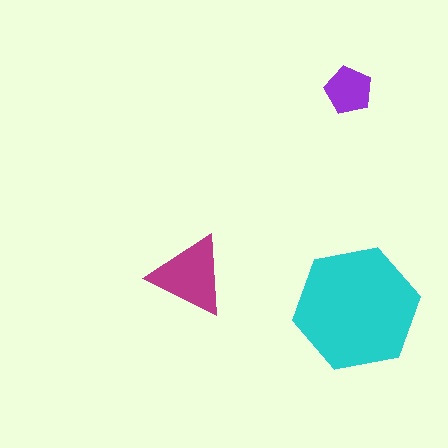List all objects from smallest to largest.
The purple pentagon, the magenta triangle, the cyan hexagon.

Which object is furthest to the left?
The magenta triangle is leftmost.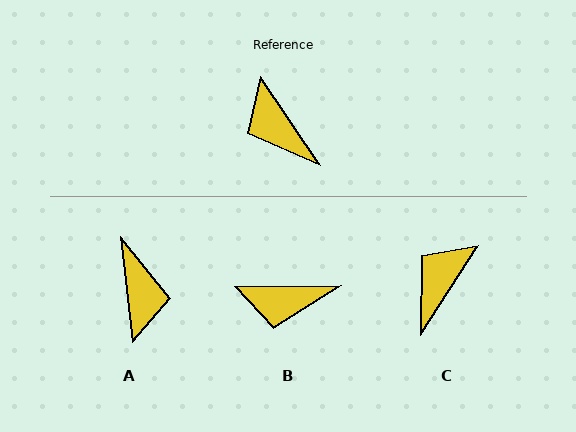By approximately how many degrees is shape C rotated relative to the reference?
Approximately 67 degrees clockwise.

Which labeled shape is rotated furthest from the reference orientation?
A, about 152 degrees away.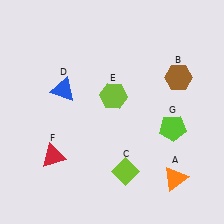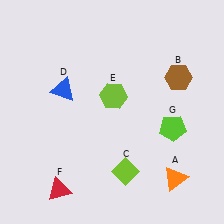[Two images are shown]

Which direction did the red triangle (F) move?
The red triangle (F) moved down.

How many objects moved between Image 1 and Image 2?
1 object moved between the two images.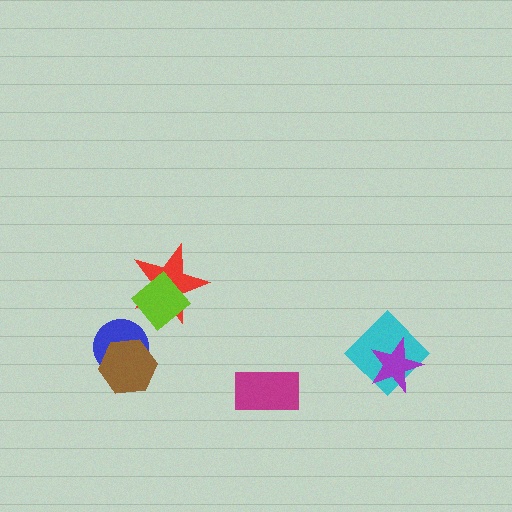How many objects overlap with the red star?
1 object overlaps with the red star.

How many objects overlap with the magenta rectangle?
0 objects overlap with the magenta rectangle.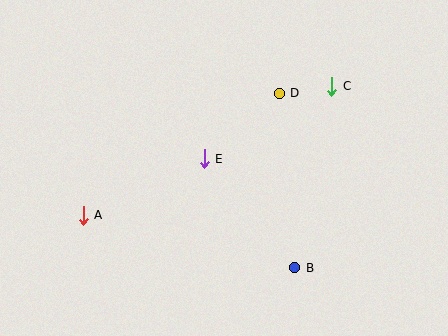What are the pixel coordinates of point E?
Point E is at (204, 159).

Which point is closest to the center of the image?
Point E at (204, 159) is closest to the center.